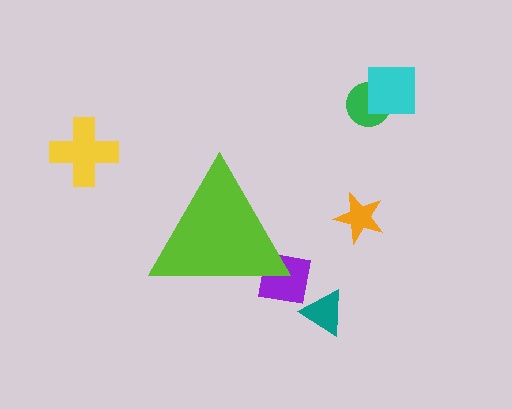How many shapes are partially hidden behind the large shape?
1 shape is partially hidden.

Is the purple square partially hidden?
Yes, the purple square is partially hidden behind the lime triangle.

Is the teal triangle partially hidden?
No, the teal triangle is fully visible.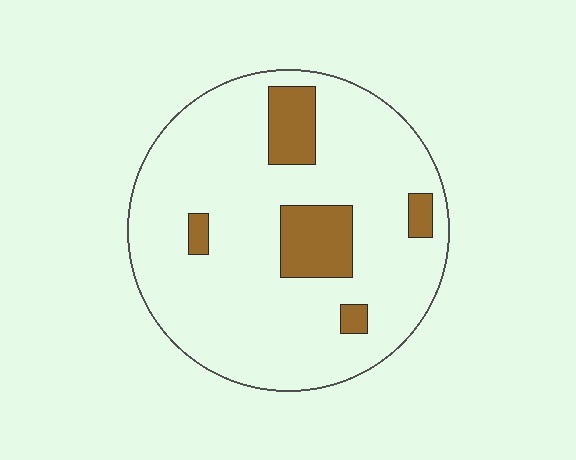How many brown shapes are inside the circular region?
5.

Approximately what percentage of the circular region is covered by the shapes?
Approximately 15%.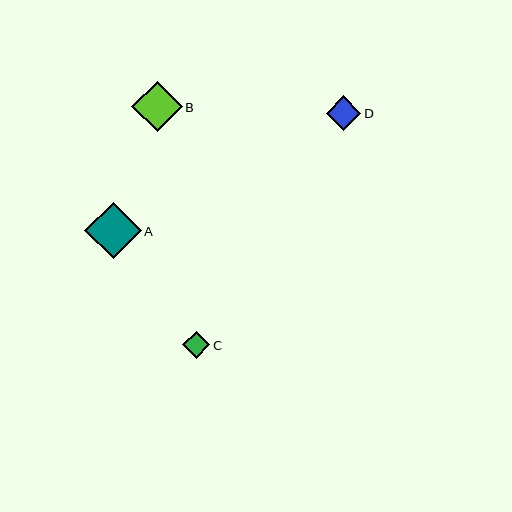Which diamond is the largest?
Diamond A is the largest with a size of approximately 56 pixels.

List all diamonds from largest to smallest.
From largest to smallest: A, B, D, C.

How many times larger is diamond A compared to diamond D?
Diamond A is approximately 1.6 times the size of diamond D.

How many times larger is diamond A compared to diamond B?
Diamond A is approximately 1.1 times the size of diamond B.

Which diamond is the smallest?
Diamond C is the smallest with a size of approximately 27 pixels.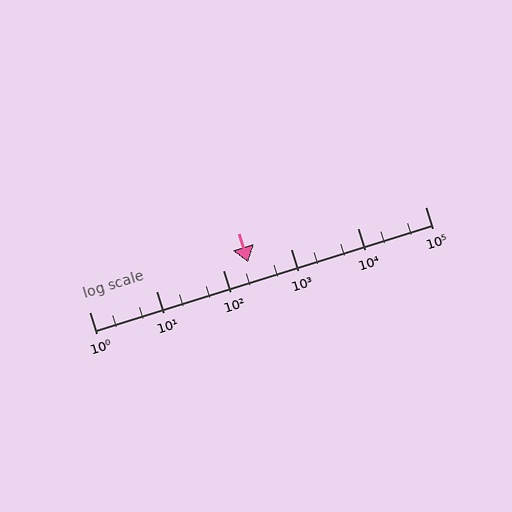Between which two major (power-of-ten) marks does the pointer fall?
The pointer is between 100 and 1000.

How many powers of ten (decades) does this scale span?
The scale spans 5 decades, from 1 to 100000.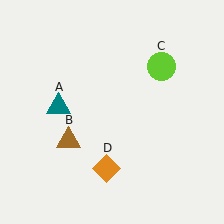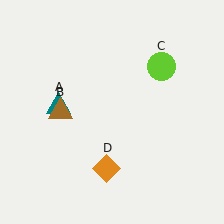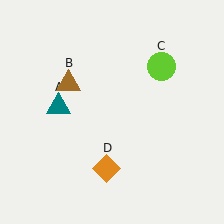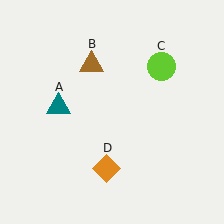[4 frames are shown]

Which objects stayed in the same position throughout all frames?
Teal triangle (object A) and lime circle (object C) and orange diamond (object D) remained stationary.